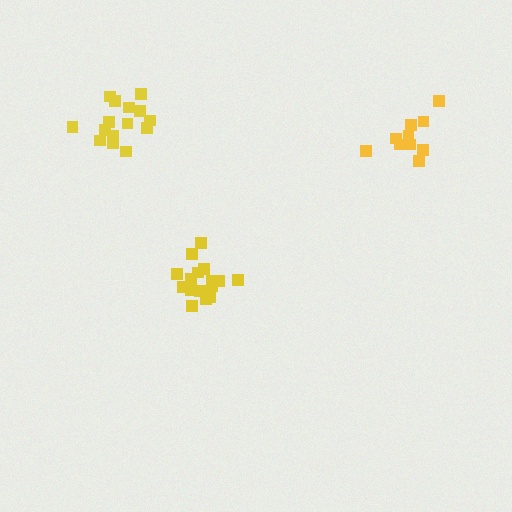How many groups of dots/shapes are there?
There are 3 groups.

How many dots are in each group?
Group 1: 16 dots, Group 2: 10 dots, Group 3: 15 dots (41 total).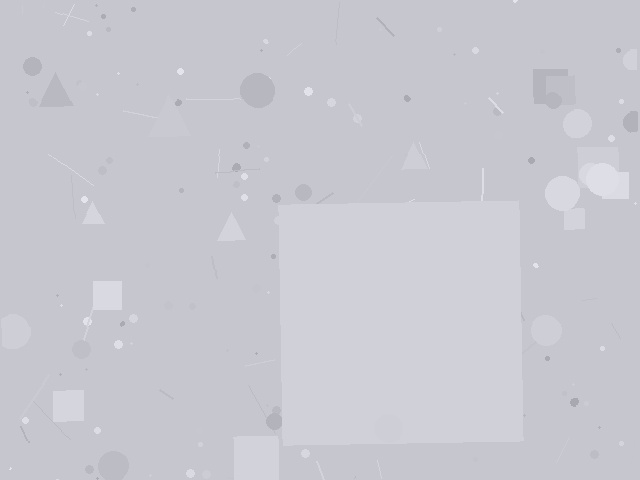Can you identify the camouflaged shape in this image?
The camouflaged shape is a square.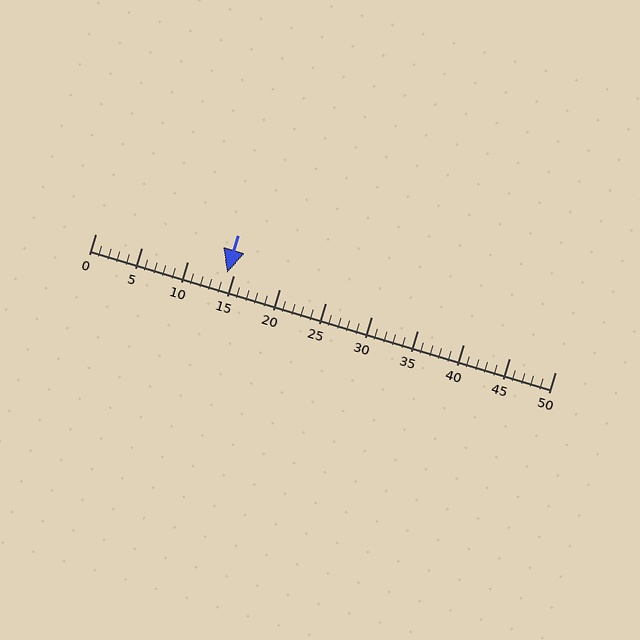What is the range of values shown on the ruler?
The ruler shows values from 0 to 50.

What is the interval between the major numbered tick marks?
The major tick marks are spaced 5 units apart.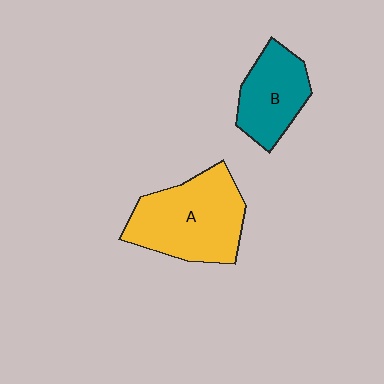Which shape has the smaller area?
Shape B (teal).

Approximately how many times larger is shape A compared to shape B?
Approximately 1.6 times.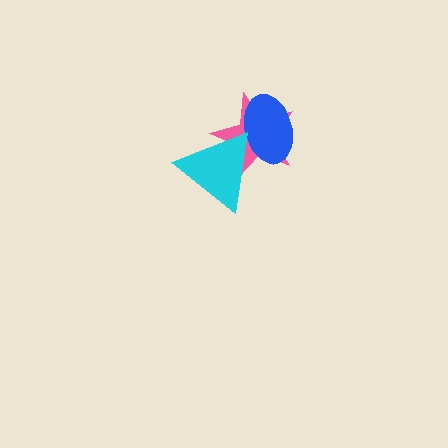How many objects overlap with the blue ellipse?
2 objects overlap with the blue ellipse.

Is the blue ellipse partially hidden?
Yes, it is partially covered by another shape.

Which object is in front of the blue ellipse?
The cyan triangle is in front of the blue ellipse.